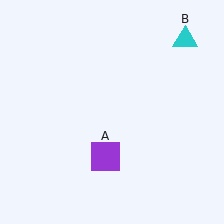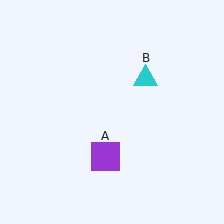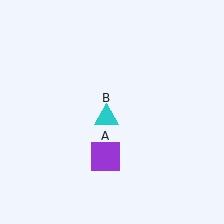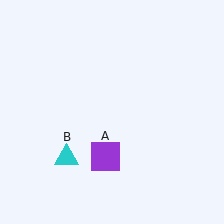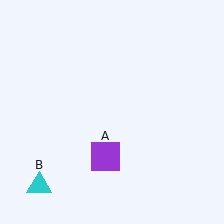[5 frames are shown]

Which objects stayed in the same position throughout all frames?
Purple square (object A) remained stationary.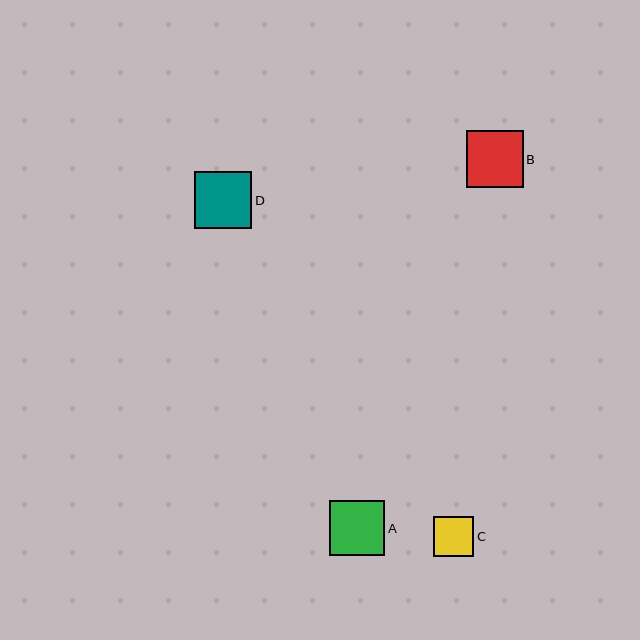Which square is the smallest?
Square C is the smallest with a size of approximately 40 pixels.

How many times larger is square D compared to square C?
Square D is approximately 1.4 times the size of square C.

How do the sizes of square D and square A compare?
Square D and square A are approximately the same size.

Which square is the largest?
Square D is the largest with a size of approximately 57 pixels.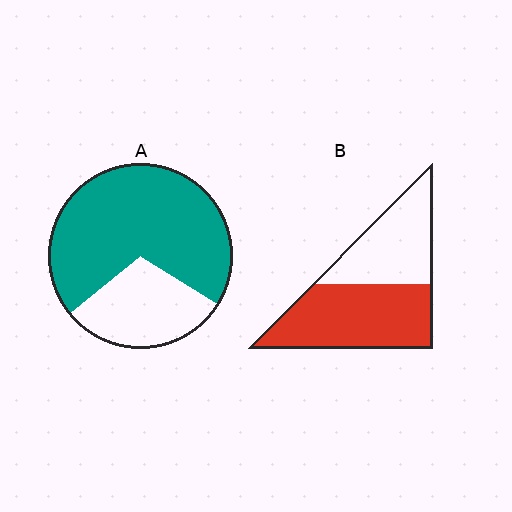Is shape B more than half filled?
Yes.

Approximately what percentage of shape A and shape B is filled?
A is approximately 70% and B is approximately 55%.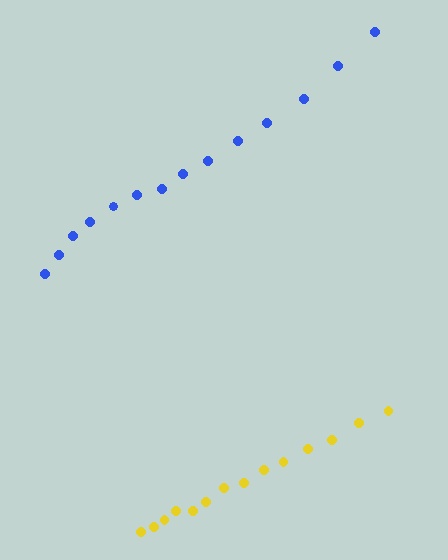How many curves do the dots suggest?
There are 2 distinct paths.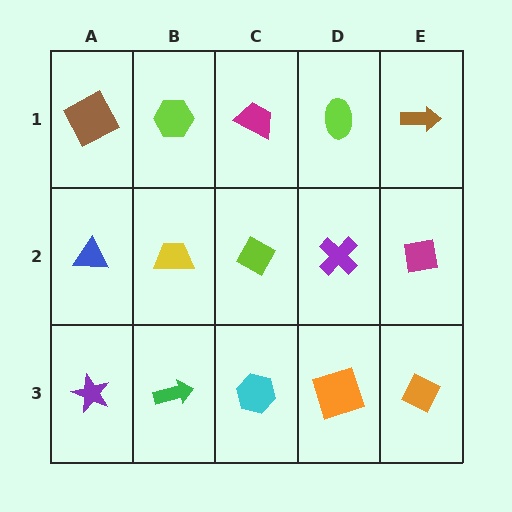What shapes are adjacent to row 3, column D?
A purple cross (row 2, column D), a cyan hexagon (row 3, column C), an orange diamond (row 3, column E).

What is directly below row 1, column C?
A lime diamond.